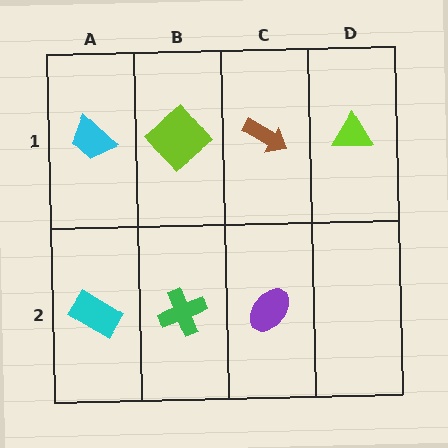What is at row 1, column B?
A lime diamond.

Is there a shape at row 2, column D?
No, that cell is empty.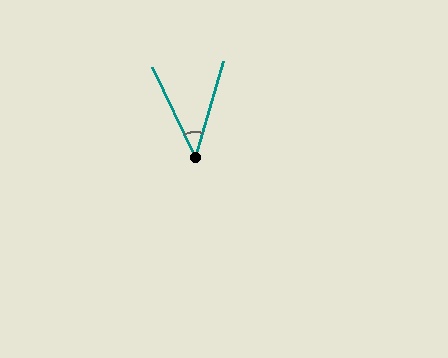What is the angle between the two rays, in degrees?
Approximately 42 degrees.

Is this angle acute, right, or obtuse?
It is acute.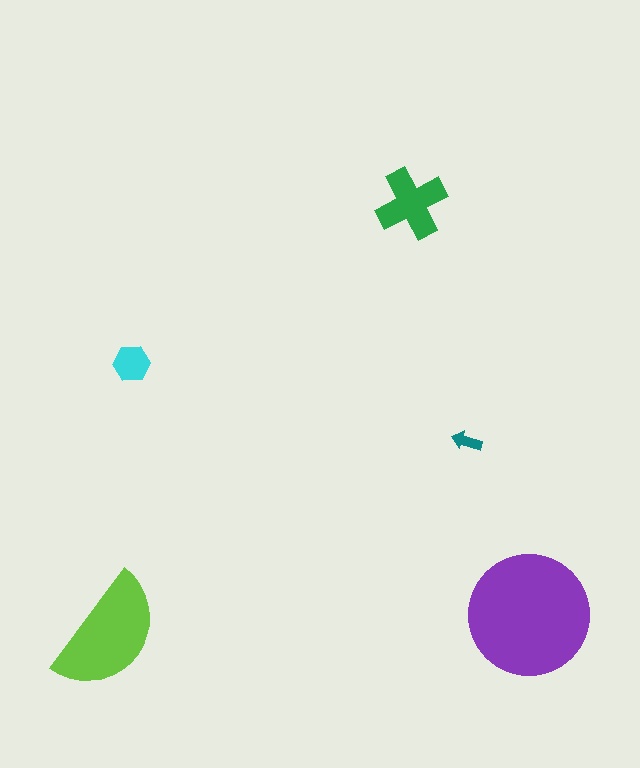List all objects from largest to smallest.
The purple circle, the lime semicircle, the green cross, the cyan hexagon, the teal arrow.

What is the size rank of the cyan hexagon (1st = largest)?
4th.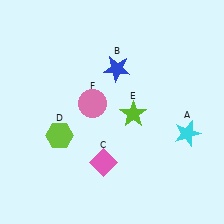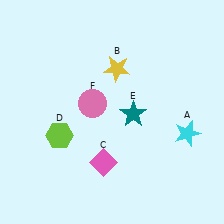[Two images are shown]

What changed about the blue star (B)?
In Image 1, B is blue. In Image 2, it changed to yellow.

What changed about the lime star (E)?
In Image 1, E is lime. In Image 2, it changed to teal.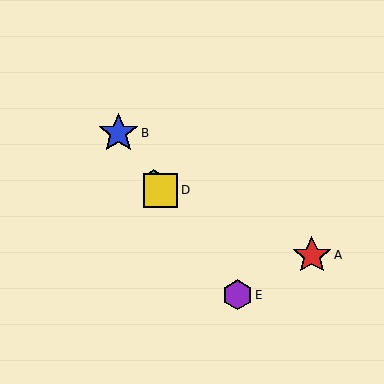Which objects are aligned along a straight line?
Objects B, C, D, E are aligned along a straight line.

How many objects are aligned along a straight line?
4 objects (B, C, D, E) are aligned along a straight line.